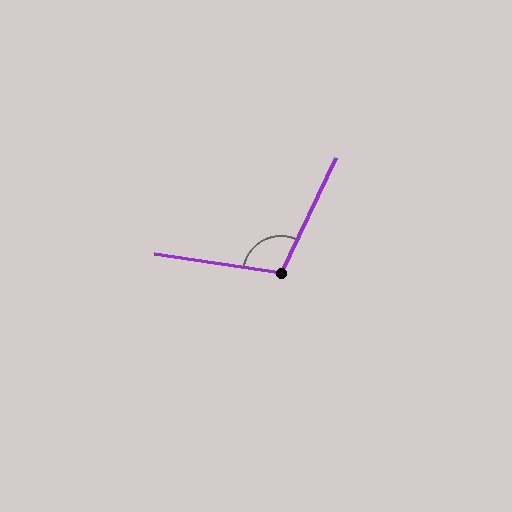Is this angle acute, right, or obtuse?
It is obtuse.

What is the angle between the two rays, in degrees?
Approximately 107 degrees.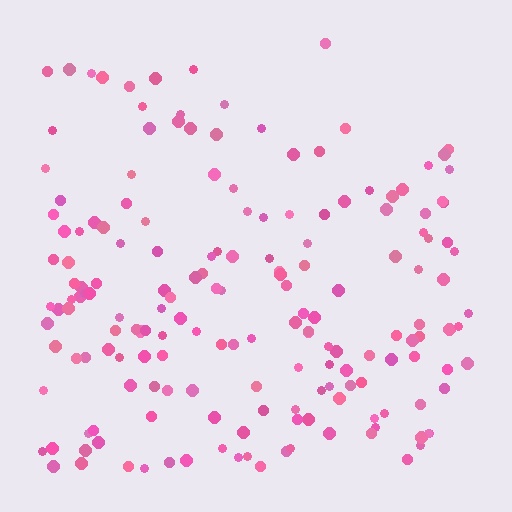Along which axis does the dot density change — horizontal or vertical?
Vertical.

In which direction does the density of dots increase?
From top to bottom, with the bottom side densest.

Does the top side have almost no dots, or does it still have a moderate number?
Still a moderate number, just noticeably fewer than the bottom.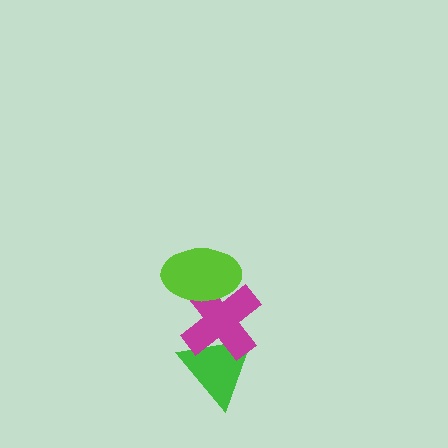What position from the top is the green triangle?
The green triangle is 3rd from the top.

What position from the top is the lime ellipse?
The lime ellipse is 1st from the top.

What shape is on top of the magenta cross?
The lime ellipse is on top of the magenta cross.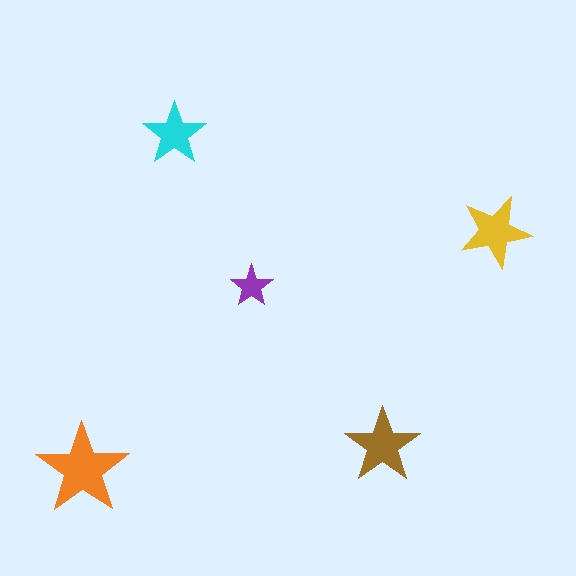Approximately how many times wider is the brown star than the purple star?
About 2 times wider.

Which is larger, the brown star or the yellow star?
The brown one.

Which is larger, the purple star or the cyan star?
The cyan one.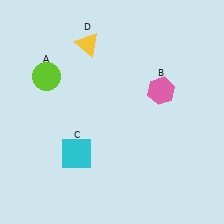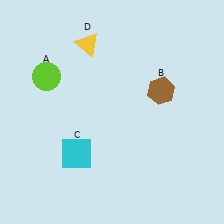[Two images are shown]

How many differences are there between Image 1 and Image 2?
There is 1 difference between the two images.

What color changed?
The hexagon (B) changed from pink in Image 1 to brown in Image 2.